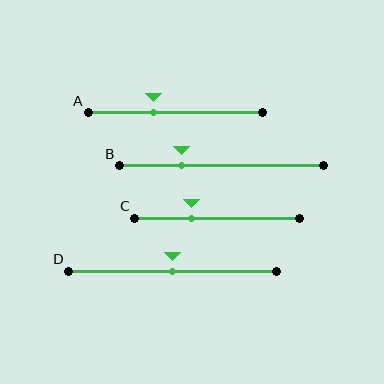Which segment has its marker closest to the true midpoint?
Segment D has its marker closest to the true midpoint.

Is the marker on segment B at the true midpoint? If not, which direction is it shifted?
No, the marker on segment B is shifted to the left by about 20% of the segment length.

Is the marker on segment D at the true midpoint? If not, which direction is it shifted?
Yes, the marker on segment D is at the true midpoint.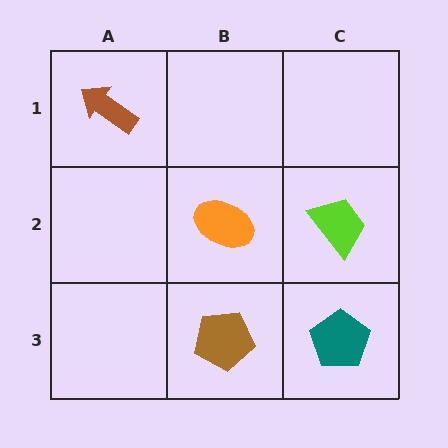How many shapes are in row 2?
2 shapes.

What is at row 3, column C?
A teal pentagon.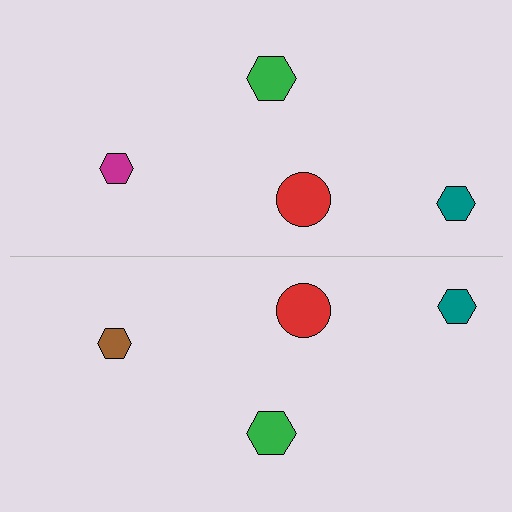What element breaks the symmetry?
The brown hexagon on the bottom side breaks the symmetry — its mirror counterpart is magenta.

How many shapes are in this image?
There are 8 shapes in this image.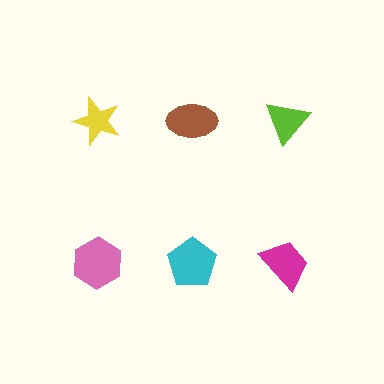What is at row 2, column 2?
A cyan pentagon.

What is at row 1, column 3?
A lime triangle.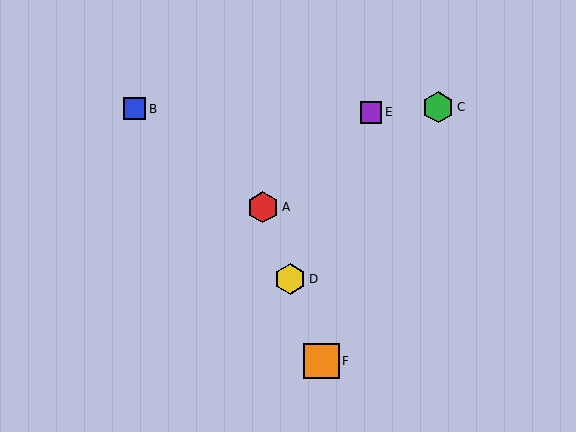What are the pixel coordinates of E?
Object E is at (371, 112).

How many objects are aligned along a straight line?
3 objects (A, D, F) are aligned along a straight line.